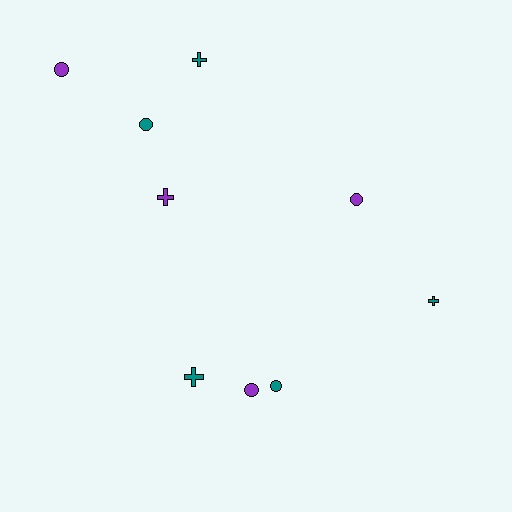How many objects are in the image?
There are 9 objects.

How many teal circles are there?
There are 2 teal circles.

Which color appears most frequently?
Teal, with 5 objects.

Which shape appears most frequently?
Circle, with 5 objects.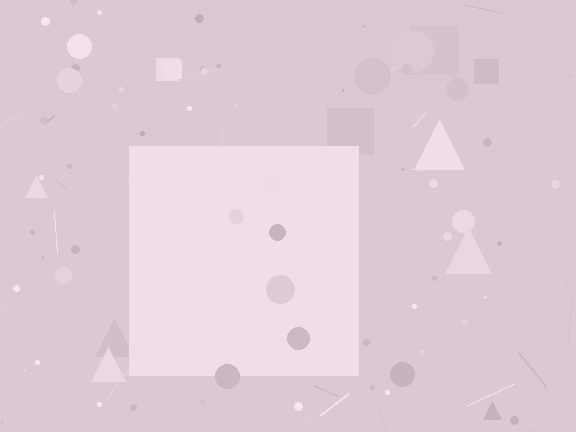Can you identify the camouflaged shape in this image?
The camouflaged shape is a square.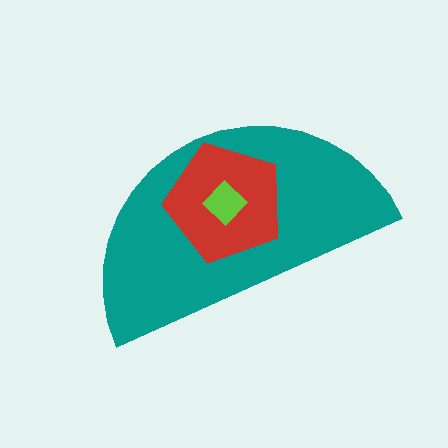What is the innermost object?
The lime diamond.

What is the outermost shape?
The teal semicircle.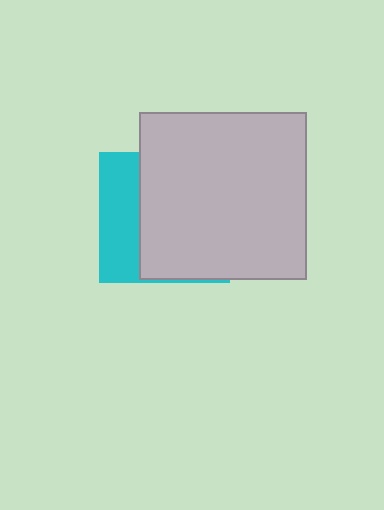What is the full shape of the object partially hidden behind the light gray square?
The partially hidden object is a cyan square.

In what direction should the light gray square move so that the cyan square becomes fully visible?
The light gray square should move right. That is the shortest direction to clear the overlap and leave the cyan square fully visible.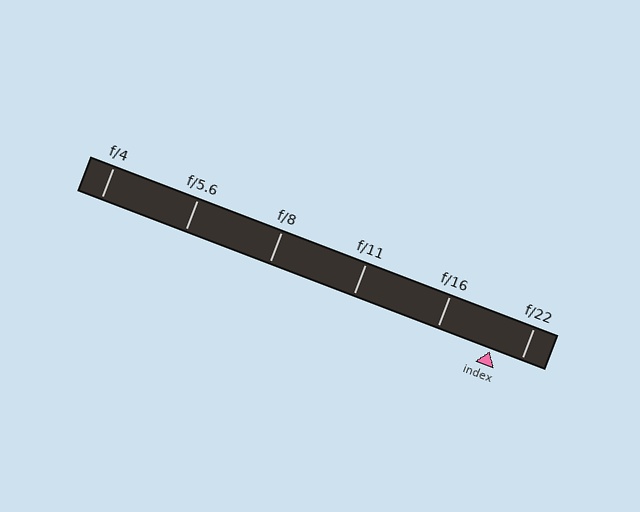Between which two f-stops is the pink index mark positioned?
The index mark is between f/16 and f/22.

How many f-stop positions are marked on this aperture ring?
There are 6 f-stop positions marked.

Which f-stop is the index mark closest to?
The index mark is closest to f/22.